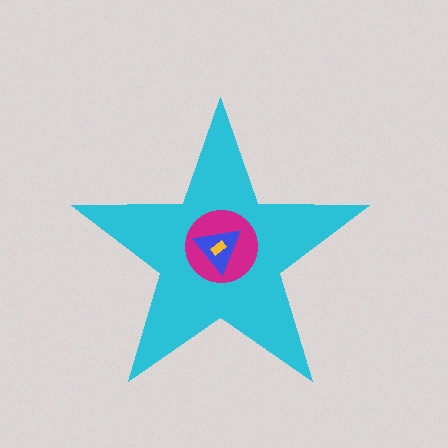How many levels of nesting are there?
4.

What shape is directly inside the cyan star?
The magenta circle.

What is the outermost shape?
The cyan star.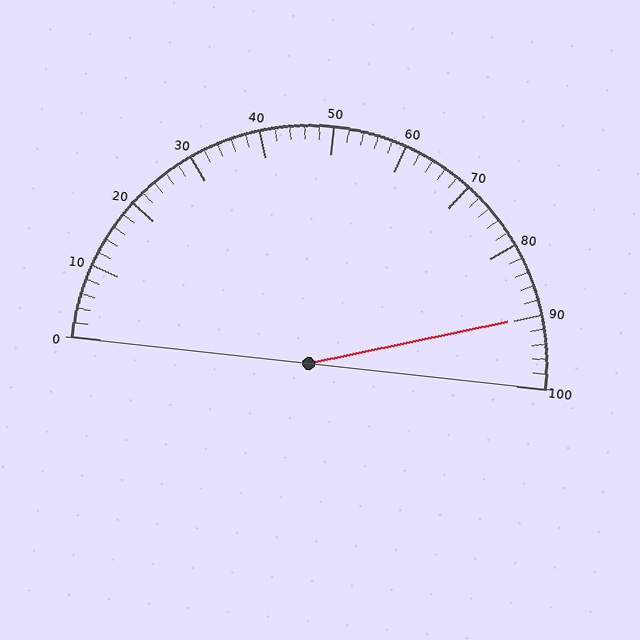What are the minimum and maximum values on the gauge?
The gauge ranges from 0 to 100.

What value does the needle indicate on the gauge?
The needle indicates approximately 90.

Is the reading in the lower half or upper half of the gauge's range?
The reading is in the upper half of the range (0 to 100).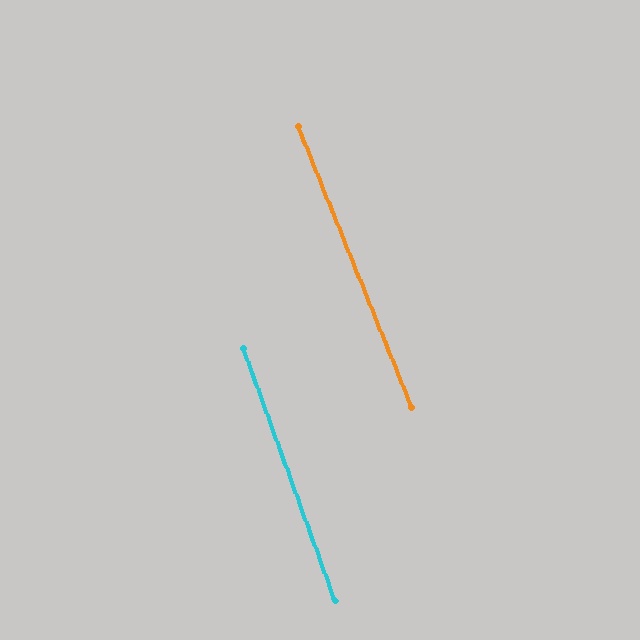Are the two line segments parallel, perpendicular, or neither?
Parallel — their directions differ by only 1.9°.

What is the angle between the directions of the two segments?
Approximately 2 degrees.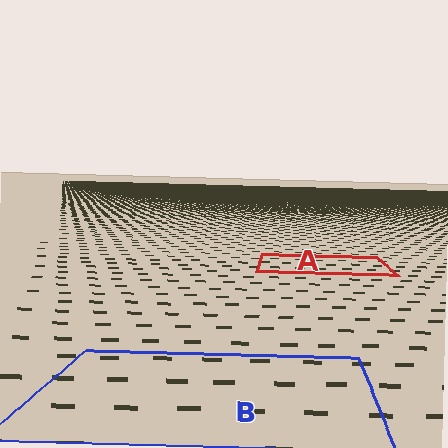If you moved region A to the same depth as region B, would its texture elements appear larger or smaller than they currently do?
They would appear larger. At a closer depth, the same texture elements are projected at a bigger on-screen size.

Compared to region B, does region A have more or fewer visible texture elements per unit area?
Region A has more texture elements per unit area — they are packed more densely because it is farther away.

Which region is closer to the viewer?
Region B is closer. The texture elements there are larger and more spread out.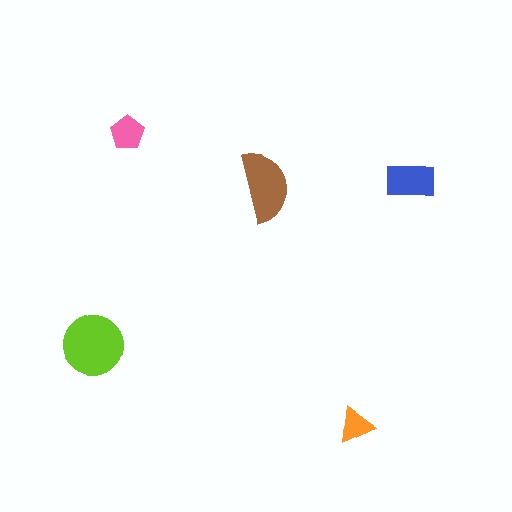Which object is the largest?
The lime circle.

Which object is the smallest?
The orange triangle.